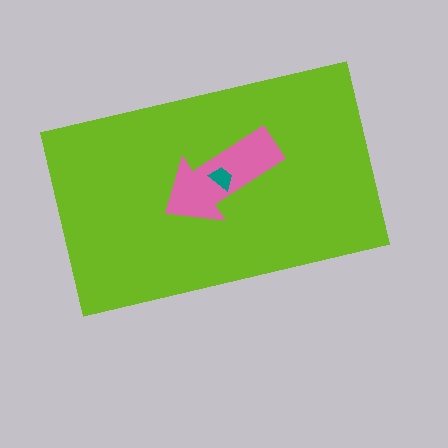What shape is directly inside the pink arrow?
The teal trapezoid.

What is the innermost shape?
The teal trapezoid.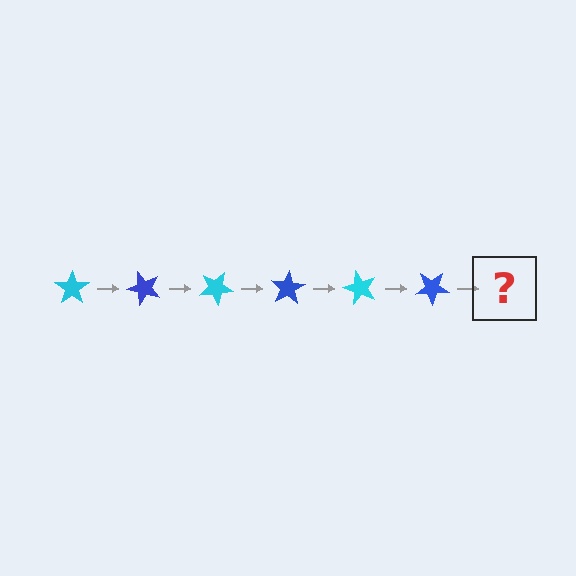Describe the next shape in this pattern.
It should be a cyan star, rotated 300 degrees from the start.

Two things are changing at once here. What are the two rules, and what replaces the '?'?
The two rules are that it rotates 50 degrees each step and the color cycles through cyan and blue. The '?' should be a cyan star, rotated 300 degrees from the start.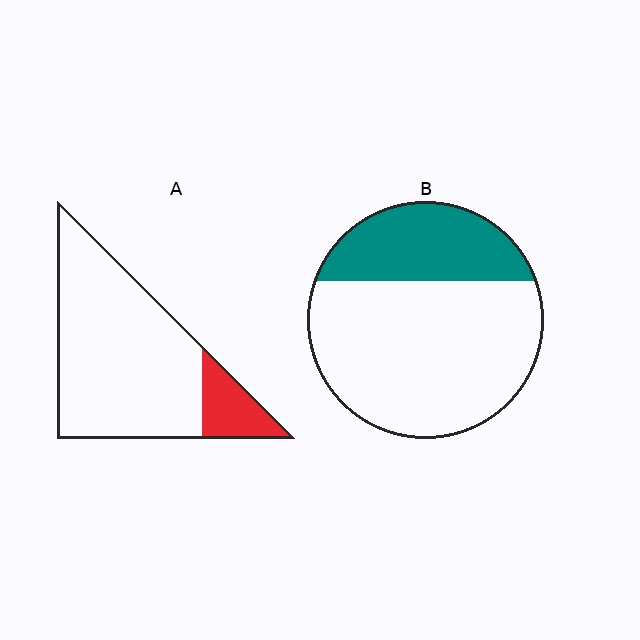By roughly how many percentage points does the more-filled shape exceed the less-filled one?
By roughly 15 percentage points (B over A).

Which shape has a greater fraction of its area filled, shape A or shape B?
Shape B.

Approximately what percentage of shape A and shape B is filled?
A is approximately 15% and B is approximately 30%.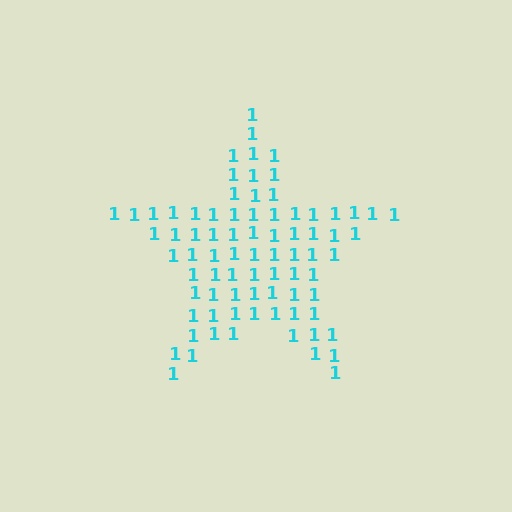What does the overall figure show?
The overall figure shows a star.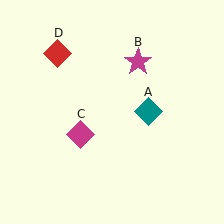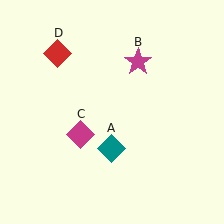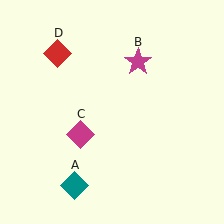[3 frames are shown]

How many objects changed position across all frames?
1 object changed position: teal diamond (object A).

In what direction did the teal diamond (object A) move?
The teal diamond (object A) moved down and to the left.